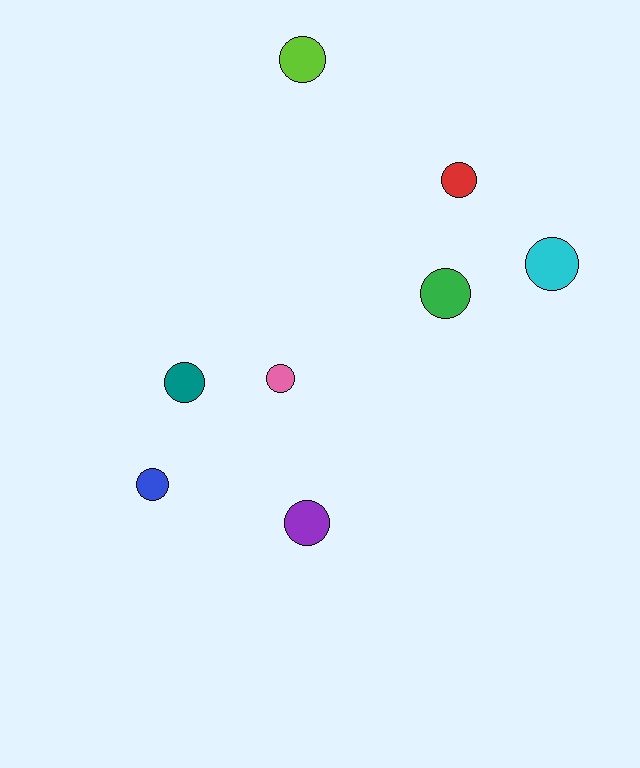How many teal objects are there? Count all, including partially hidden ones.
There is 1 teal object.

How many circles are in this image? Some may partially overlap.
There are 8 circles.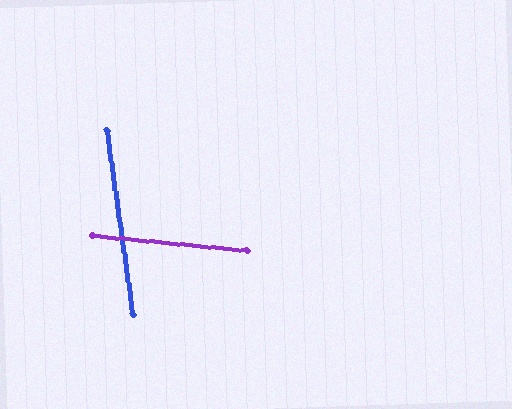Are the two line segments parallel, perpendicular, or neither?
Neither parallel nor perpendicular — they differ by about 77°.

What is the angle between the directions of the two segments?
Approximately 77 degrees.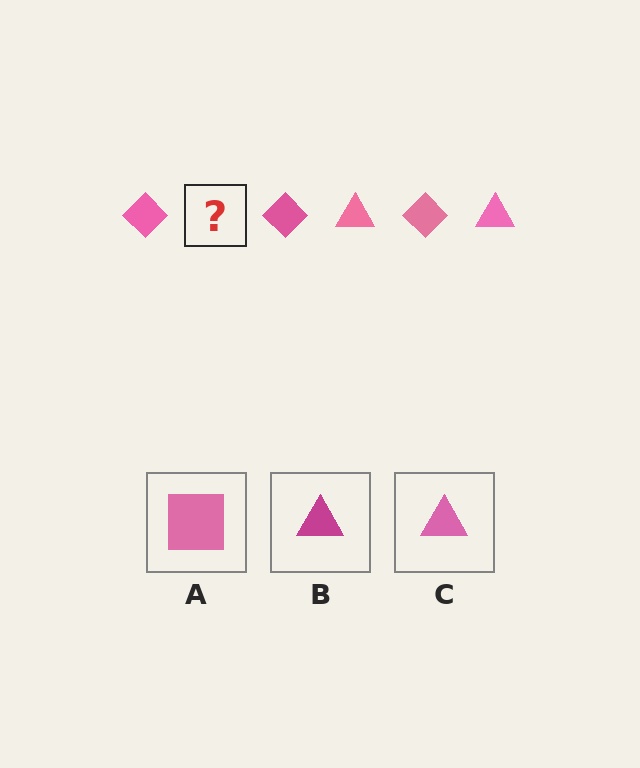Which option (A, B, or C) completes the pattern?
C.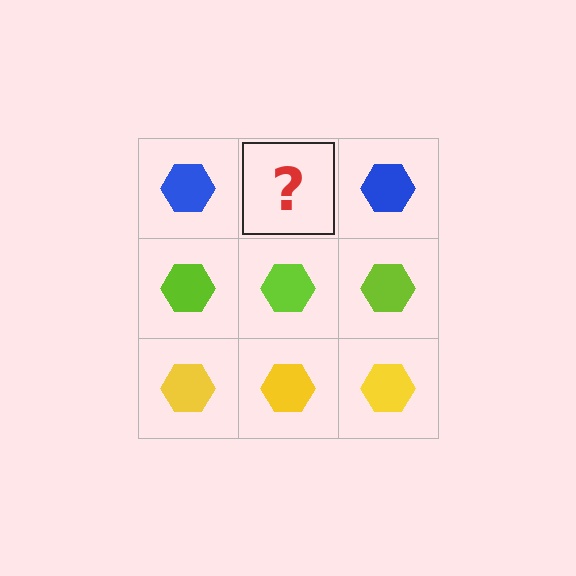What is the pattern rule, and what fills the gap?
The rule is that each row has a consistent color. The gap should be filled with a blue hexagon.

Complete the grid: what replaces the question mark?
The question mark should be replaced with a blue hexagon.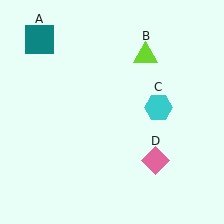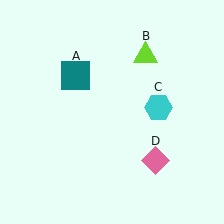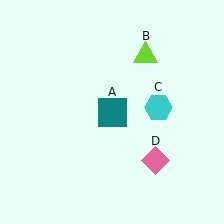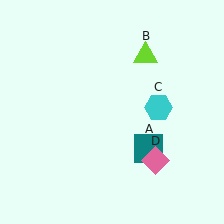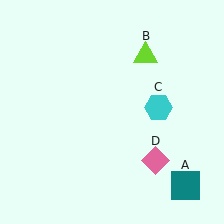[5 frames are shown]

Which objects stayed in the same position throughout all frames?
Lime triangle (object B) and cyan hexagon (object C) and pink diamond (object D) remained stationary.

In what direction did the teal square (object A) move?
The teal square (object A) moved down and to the right.